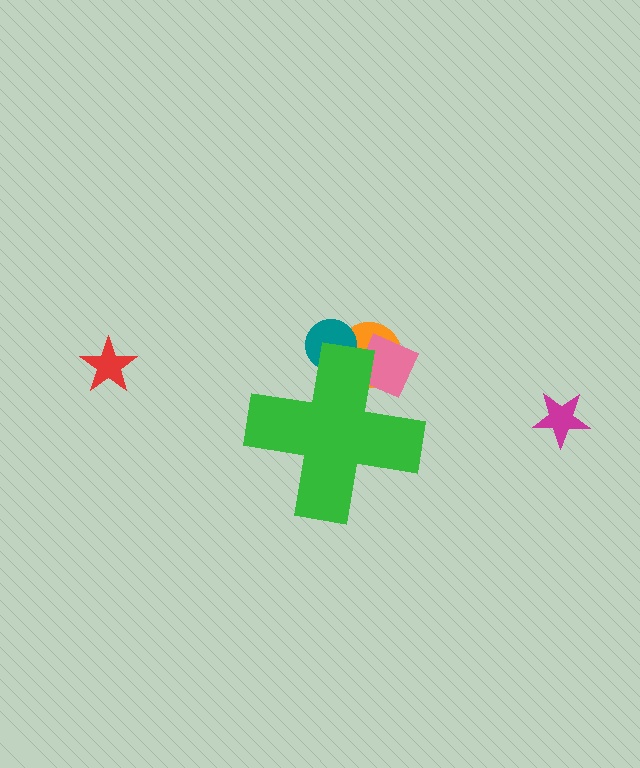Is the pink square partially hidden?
Yes, the pink square is partially hidden behind the green cross.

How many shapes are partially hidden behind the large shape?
3 shapes are partially hidden.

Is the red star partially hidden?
No, the red star is fully visible.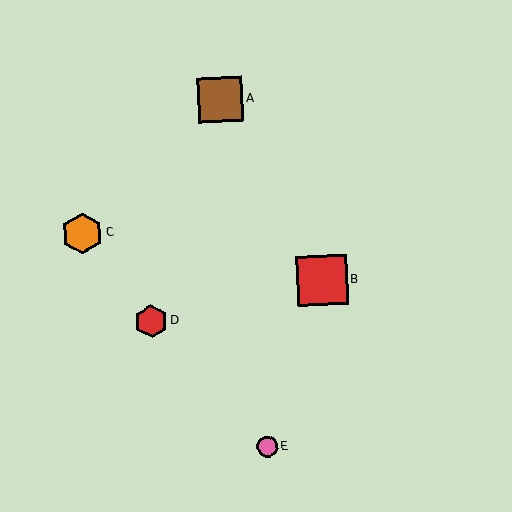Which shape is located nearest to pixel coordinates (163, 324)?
The red hexagon (labeled D) at (151, 321) is nearest to that location.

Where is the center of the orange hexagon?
The center of the orange hexagon is at (82, 234).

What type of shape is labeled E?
Shape E is a pink circle.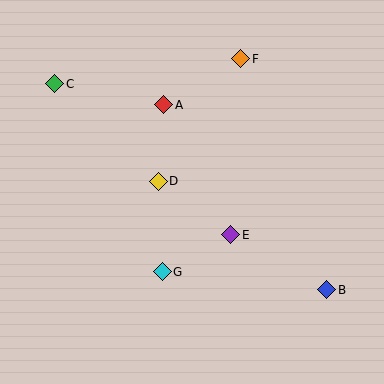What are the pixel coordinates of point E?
Point E is at (231, 235).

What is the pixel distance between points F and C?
The distance between F and C is 187 pixels.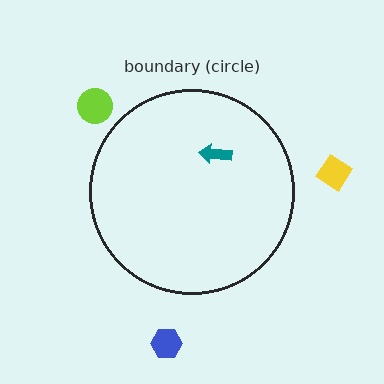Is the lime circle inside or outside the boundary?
Outside.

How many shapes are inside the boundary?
1 inside, 3 outside.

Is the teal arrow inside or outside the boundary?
Inside.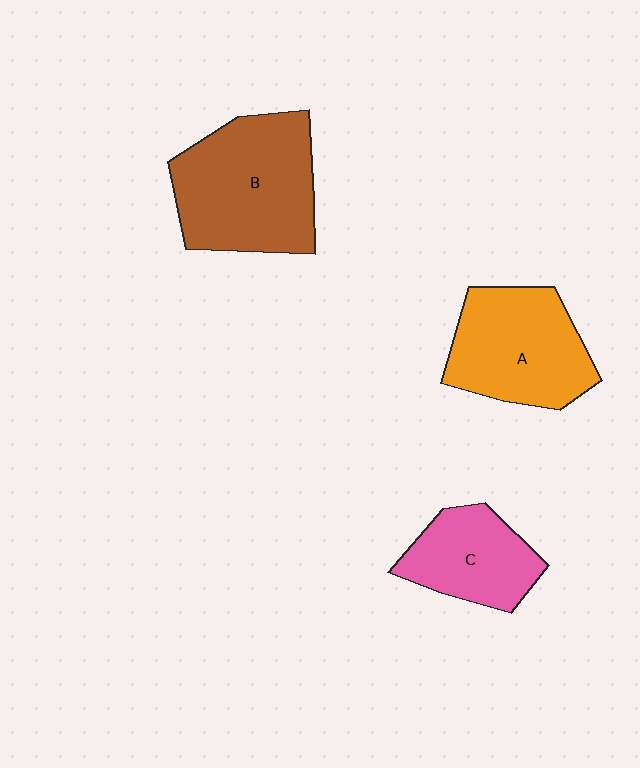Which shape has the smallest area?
Shape C (pink).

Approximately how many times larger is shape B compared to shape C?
Approximately 1.7 times.